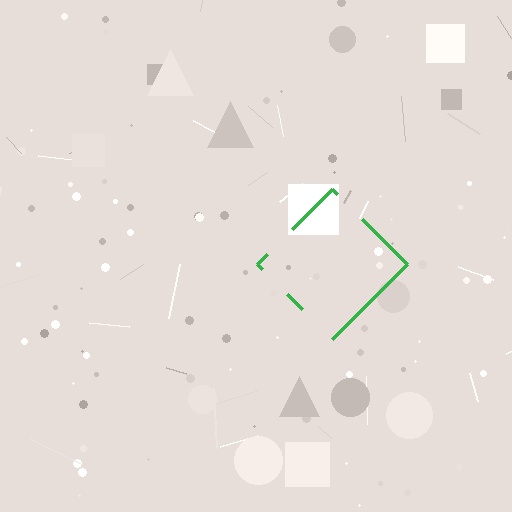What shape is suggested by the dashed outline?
The dashed outline suggests a diamond.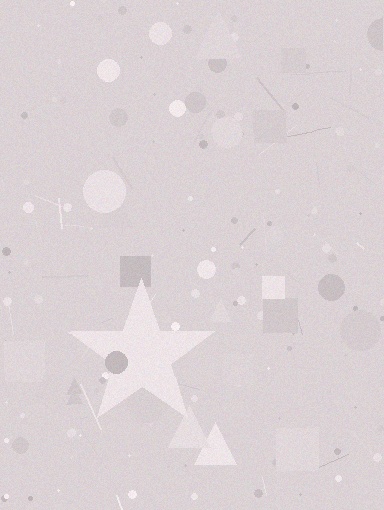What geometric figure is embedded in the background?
A star is embedded in the background.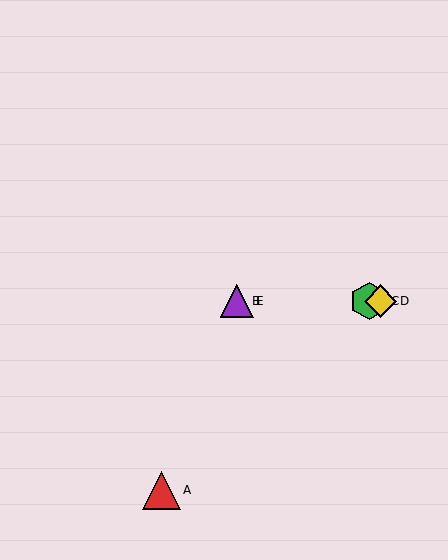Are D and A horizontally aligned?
No, D is at y≈301 and A is at y≈490.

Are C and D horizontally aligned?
Yes, both are at y≈301.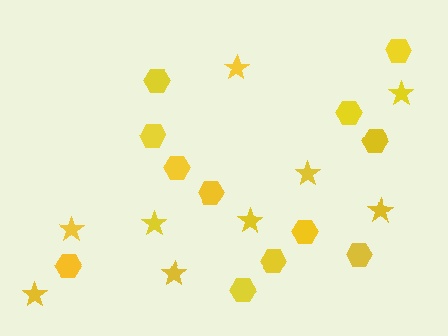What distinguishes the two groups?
There are 2 groups: one group of stars (9) and one group of hexagons (12).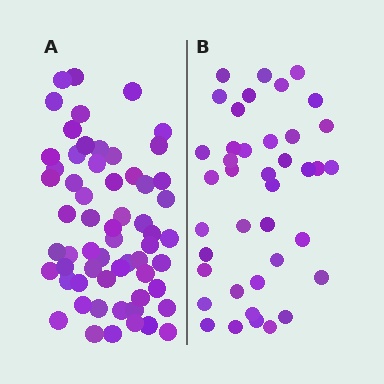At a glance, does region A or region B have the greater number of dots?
Region A (the left region) has more dots.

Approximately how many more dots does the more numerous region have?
Region A has approximately 20 more dots than region B.